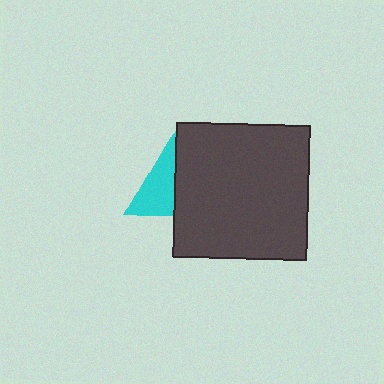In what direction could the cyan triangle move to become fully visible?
The cyan triangle could move left. That would shift it out from behind the dark gray square entirely.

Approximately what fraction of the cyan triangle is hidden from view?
Roughly 59% of the cyan triangle is hidden behind the dark gray square.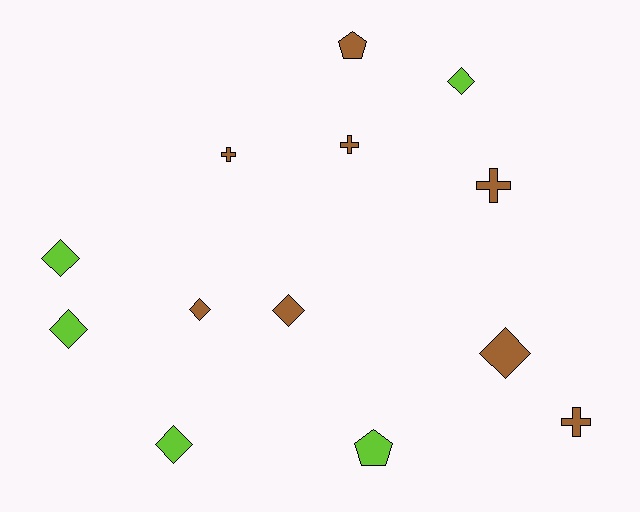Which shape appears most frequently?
Diamond, with 7 objects.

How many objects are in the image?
There are 13 objects.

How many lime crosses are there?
There are no lime crosses.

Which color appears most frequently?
Brown, with 8 objects.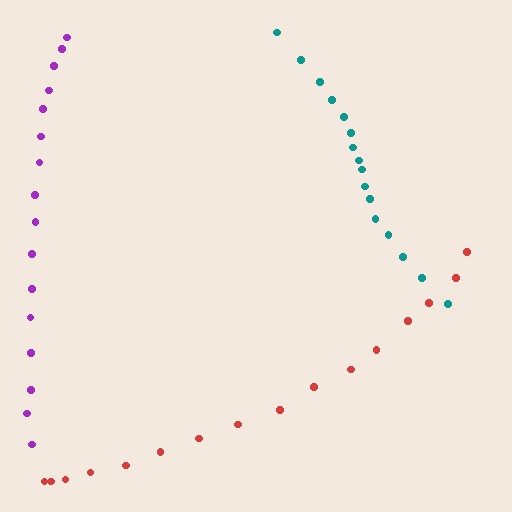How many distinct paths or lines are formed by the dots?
There are 3 distinct paths.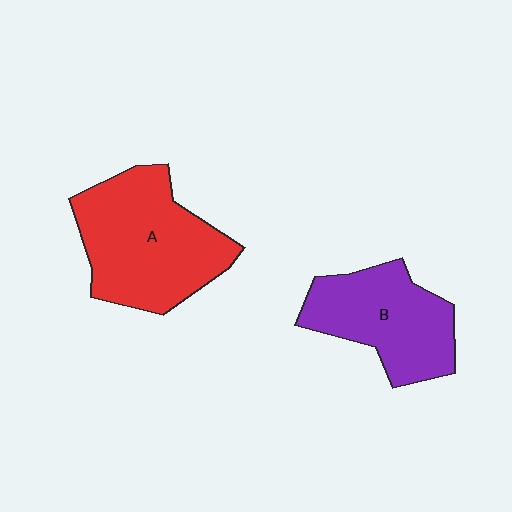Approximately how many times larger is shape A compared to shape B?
Approximately 1.3 times.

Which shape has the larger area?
Shape A (red).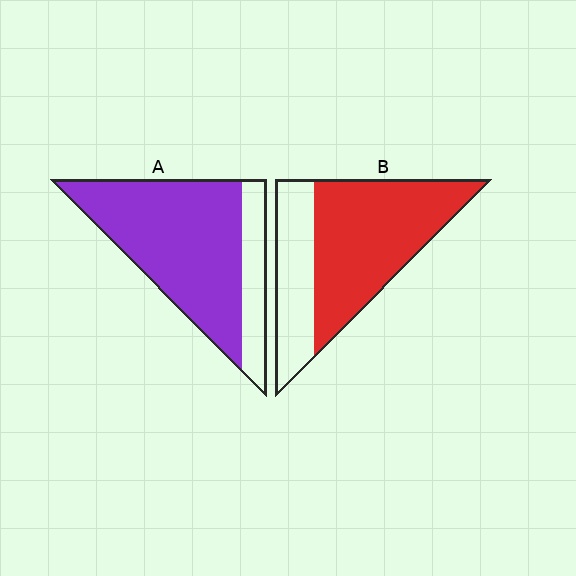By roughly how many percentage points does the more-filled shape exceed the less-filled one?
By roughly 10 percentage points (A over B).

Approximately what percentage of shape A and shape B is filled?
A is approximately 80% and B is approximately 65%.